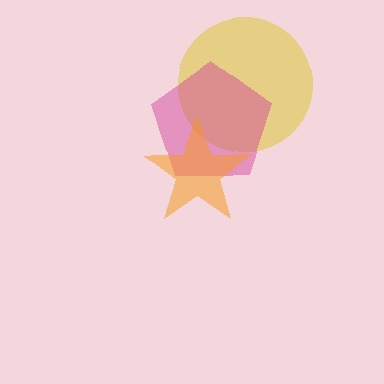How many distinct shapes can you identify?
There are 3 distinct shapes: a yellow circle, a magenta pentagon, an orange star.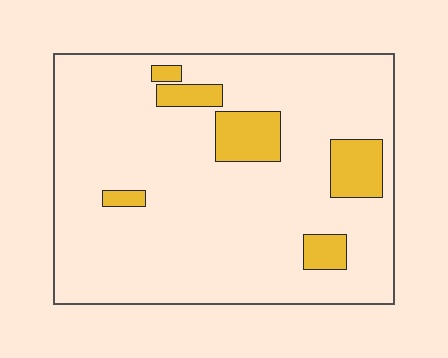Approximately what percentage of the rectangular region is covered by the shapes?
Approximately 15%.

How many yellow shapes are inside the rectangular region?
6.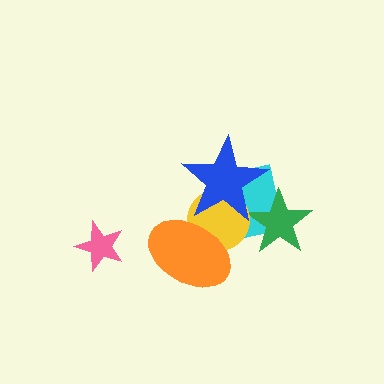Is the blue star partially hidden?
Yes, it is partially covered by another shape.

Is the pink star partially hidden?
No, no other shape covers it.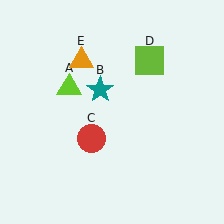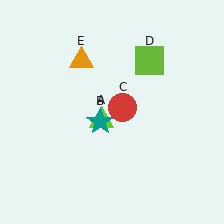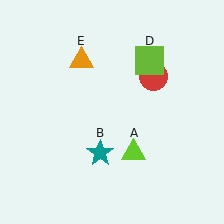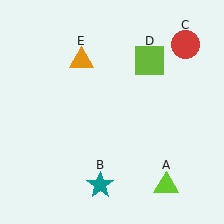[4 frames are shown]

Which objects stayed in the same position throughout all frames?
Lime square (object D) and orange triangle (object E) remained stationary.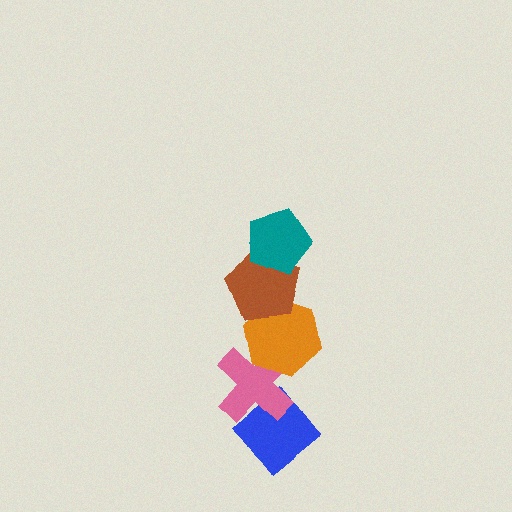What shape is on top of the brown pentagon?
The teal pentagon is on top of the brown pentagon.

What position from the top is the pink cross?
The pink cross is 4th from the top.